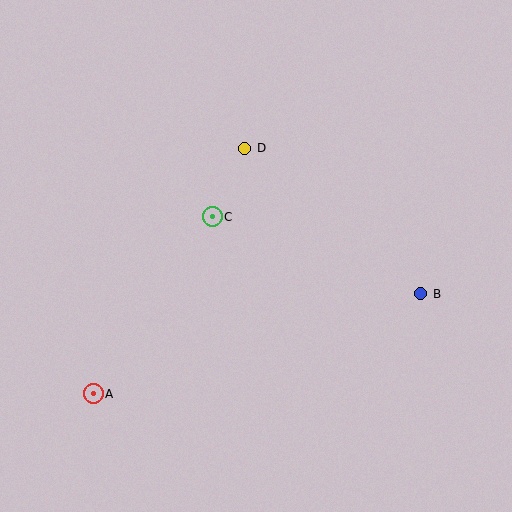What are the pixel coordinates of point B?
Point B is at (421, 294).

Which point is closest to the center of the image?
Point C at (212, 217) is closest to the center.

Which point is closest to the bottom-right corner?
Point B is closest to the bottom-right corner.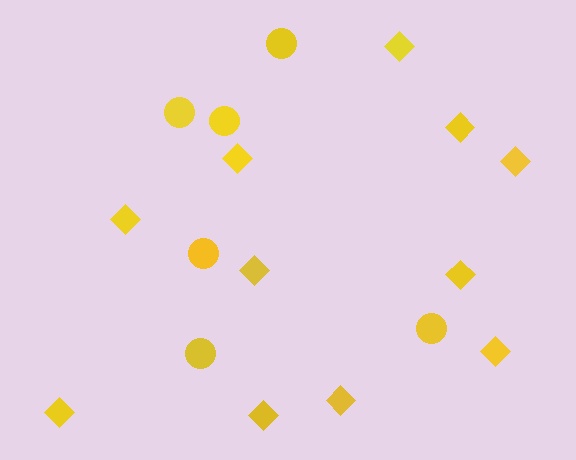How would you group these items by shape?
There are 2 groups: one group of circles (6) and one group of diamonds (11).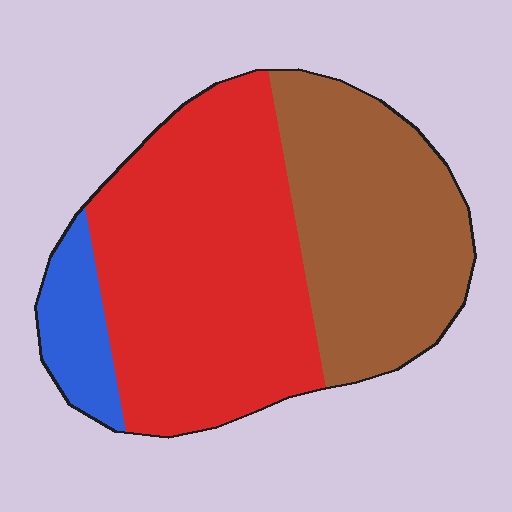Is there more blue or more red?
Red.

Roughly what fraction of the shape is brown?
Brown takes up about three eighths (3/8) of the shape.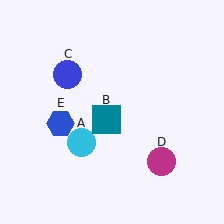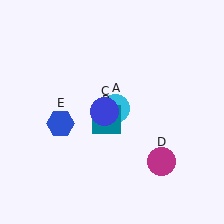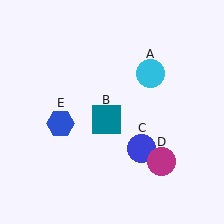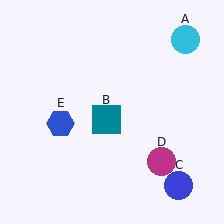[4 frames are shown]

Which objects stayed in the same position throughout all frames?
Teal square (object B) and magenta circle (object D) and blue hexagon (object E) remained stationary.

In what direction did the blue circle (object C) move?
The blue circle (object C) moved down and to the right.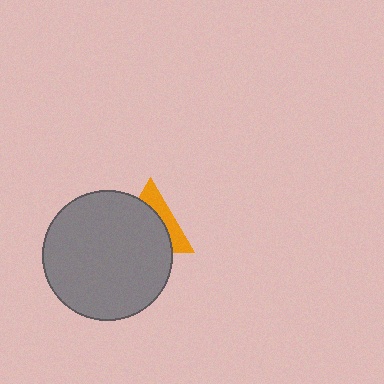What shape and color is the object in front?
The object in front is a gray circle.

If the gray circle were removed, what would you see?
You would see the complete orange triangle.